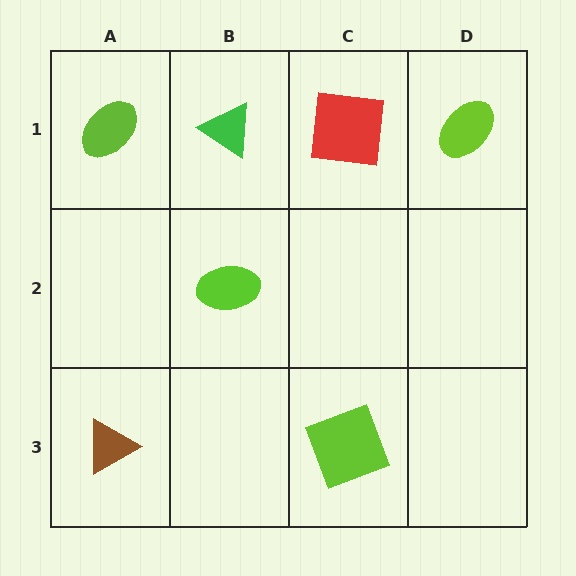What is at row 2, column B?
A lime ellipse.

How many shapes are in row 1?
4 shapes.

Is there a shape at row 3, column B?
No, that cell is empty.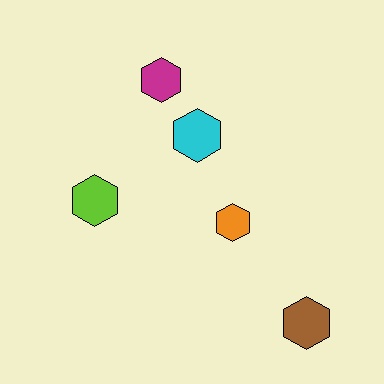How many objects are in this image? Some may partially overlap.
There are 5 objects.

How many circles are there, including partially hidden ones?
There are no circles.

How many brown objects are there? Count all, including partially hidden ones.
There is 1 brown object.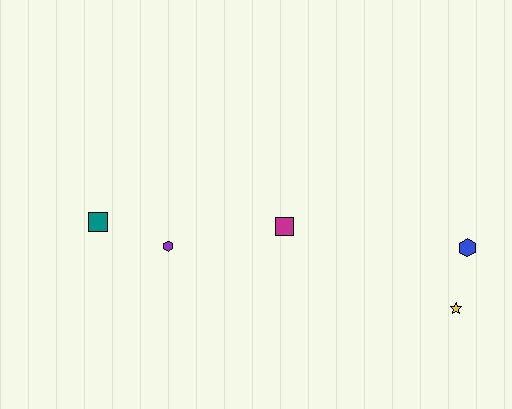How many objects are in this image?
There are 5 objects.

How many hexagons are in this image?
There are 2 hexagons.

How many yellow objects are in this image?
There is 1 yellow object.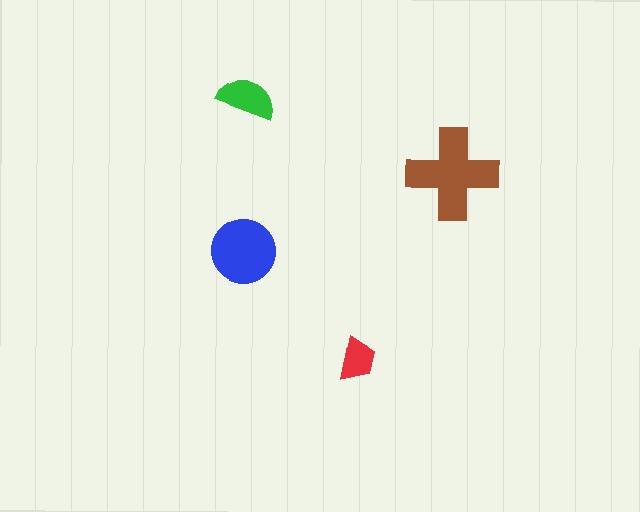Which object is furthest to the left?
The blue circle is leftmost.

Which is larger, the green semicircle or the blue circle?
The blue circle.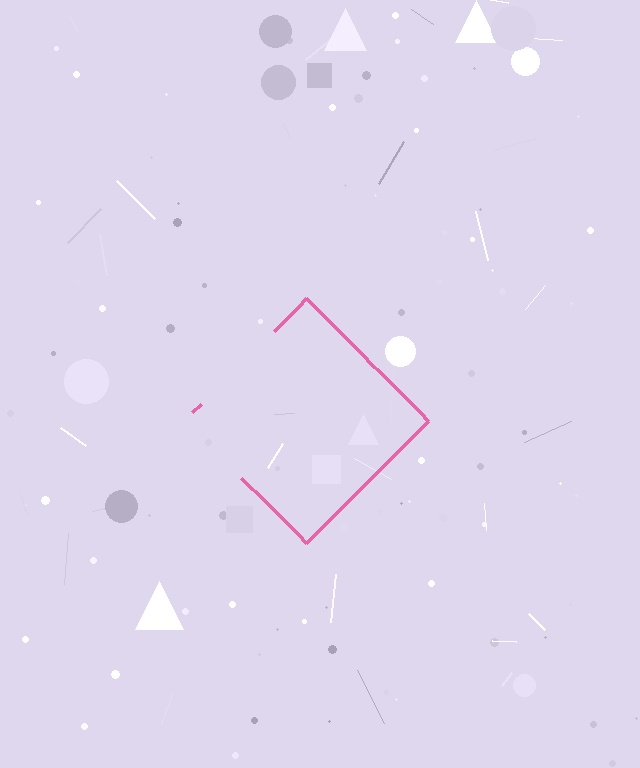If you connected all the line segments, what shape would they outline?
They would outline a diamond.